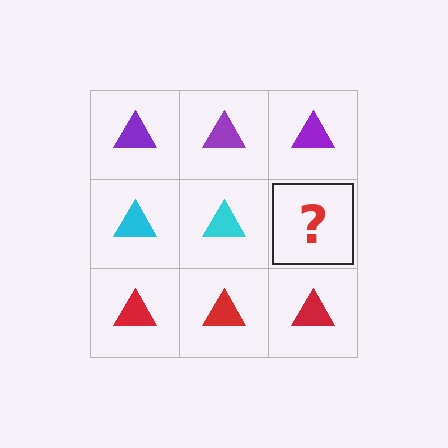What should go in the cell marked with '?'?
The missing cell should contain a cyan triangle.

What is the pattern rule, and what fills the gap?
The rule is that each row has a consistent color. The gap should be filled with a cyan triangle.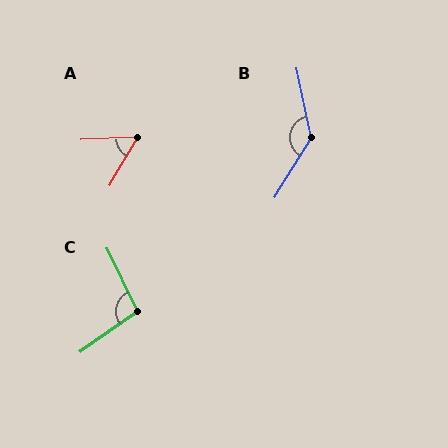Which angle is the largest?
B, at approximately 136 degrees.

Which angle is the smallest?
A, at approximately 57 degrees.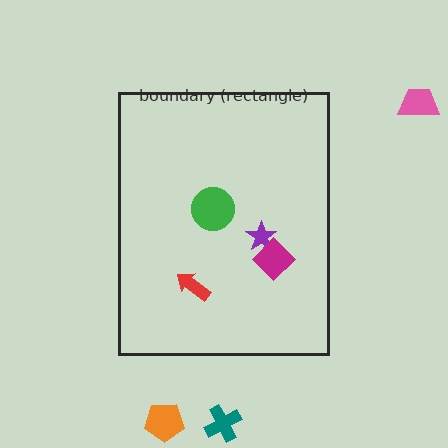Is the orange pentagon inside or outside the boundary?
Outside.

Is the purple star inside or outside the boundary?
Inside.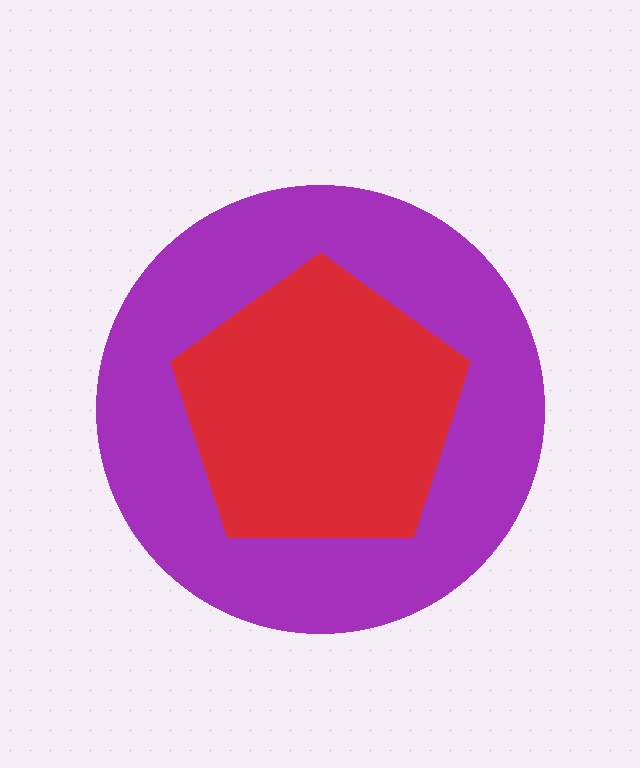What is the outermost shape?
The purple circle.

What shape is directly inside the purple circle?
The red pentagon.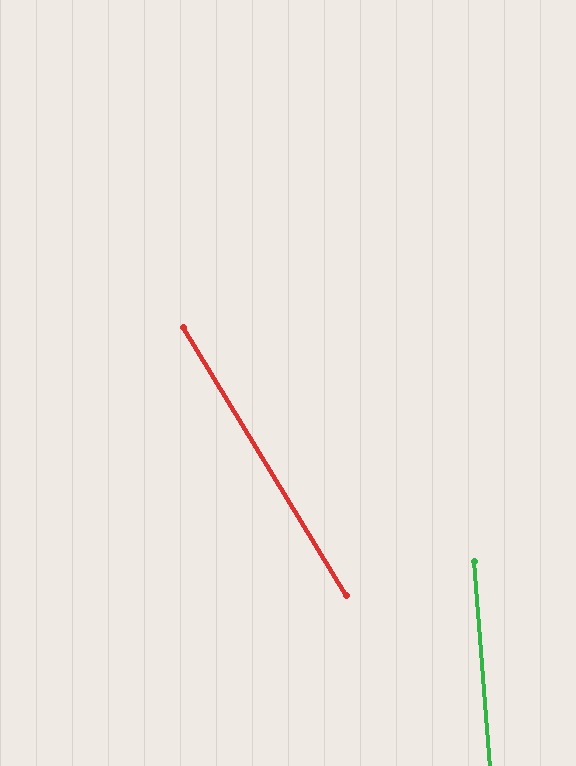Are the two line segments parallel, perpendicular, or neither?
Neither parallel nor perpendicular — they differ by about 27°.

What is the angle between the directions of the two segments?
Approximately 27 degrees.